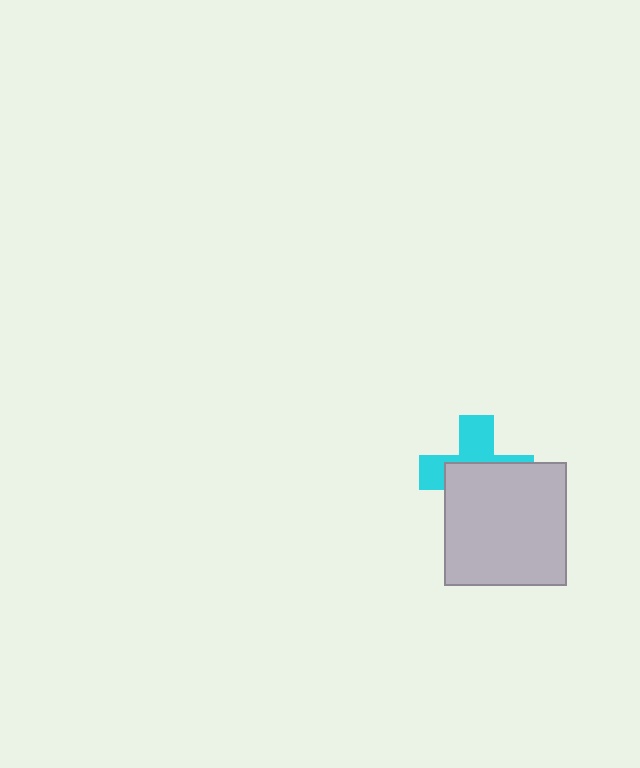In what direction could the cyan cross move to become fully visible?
The cyan cross could move up. That would shift it out from behind the light gray square entirely.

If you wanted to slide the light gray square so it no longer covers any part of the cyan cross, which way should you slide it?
Slide it down — that is the most direct way to separate the two shapes.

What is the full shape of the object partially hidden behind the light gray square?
The partially hidden object is a cyan cross.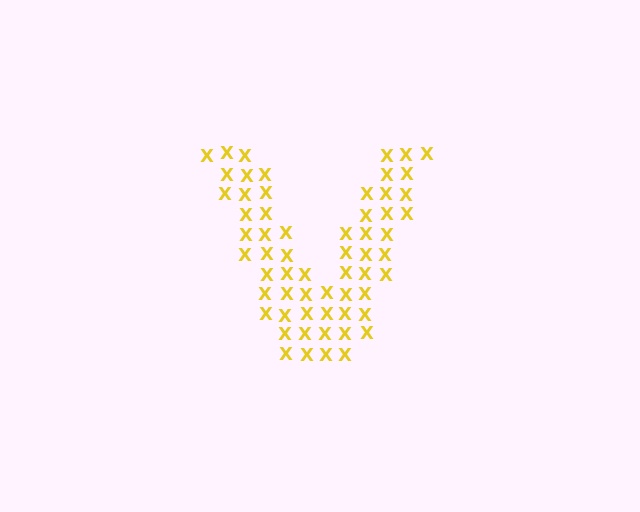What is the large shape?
The large shape is the letter V.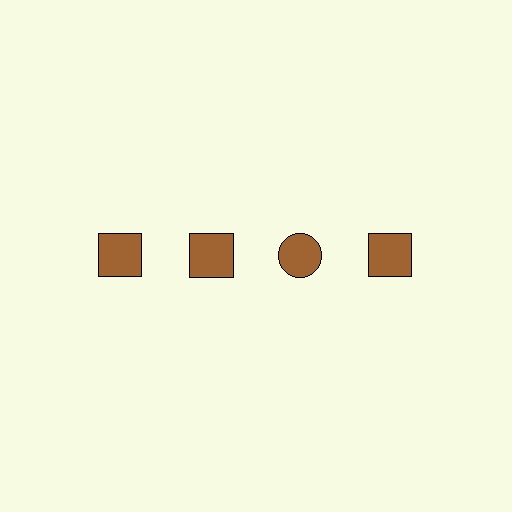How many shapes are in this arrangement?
There are 4 shapes arranged in a grid pattern.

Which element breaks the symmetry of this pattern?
The brown circle in the top row, center column breaks the symmetry. All other shapes are brown squares.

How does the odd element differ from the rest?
It has a different shape: circle instead of square.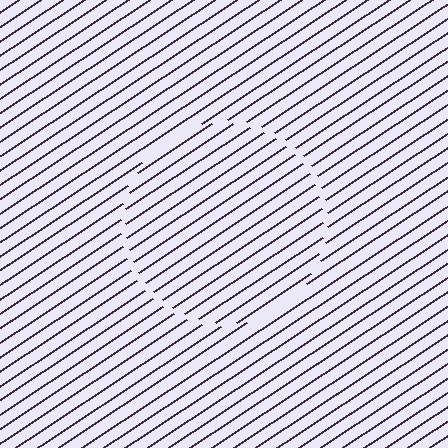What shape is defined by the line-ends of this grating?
An illusory circle. The interior of the shape contains the same grating, shifted by half a period — the contour is defined by the phase discontinuity where line-ends from the inner and outer gratings abut.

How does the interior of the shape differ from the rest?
The interior of the shape contains the same grating, shifted by half a period — the contour is defined by the phase discontinuity where line-ends from the inner and outer gratings abut.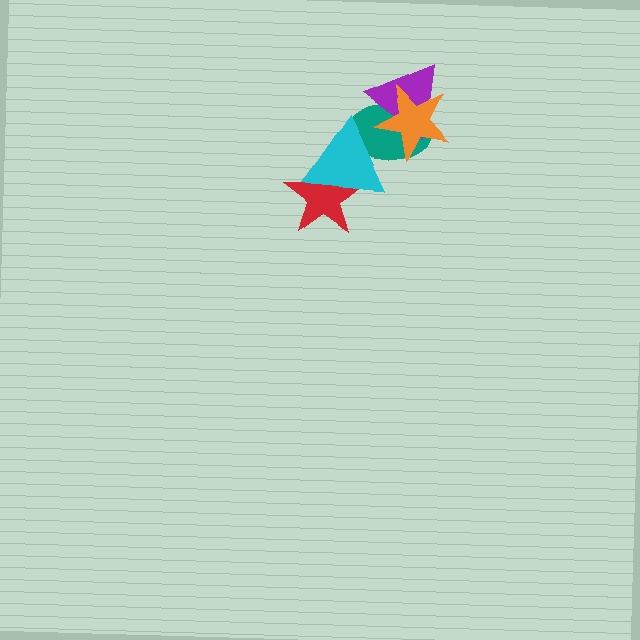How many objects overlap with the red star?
1 object overlaps with the red star.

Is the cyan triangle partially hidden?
No, no other shape covers it.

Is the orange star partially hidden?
Yes, it is partially covered by another shape.